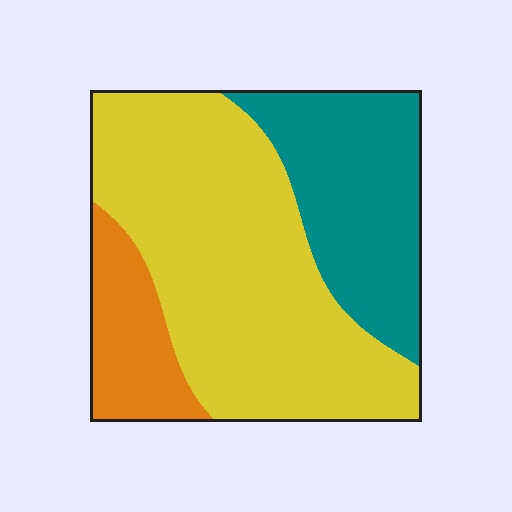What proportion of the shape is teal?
Teal covers 28% of the shape.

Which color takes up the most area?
Yellow, at roughly 55%.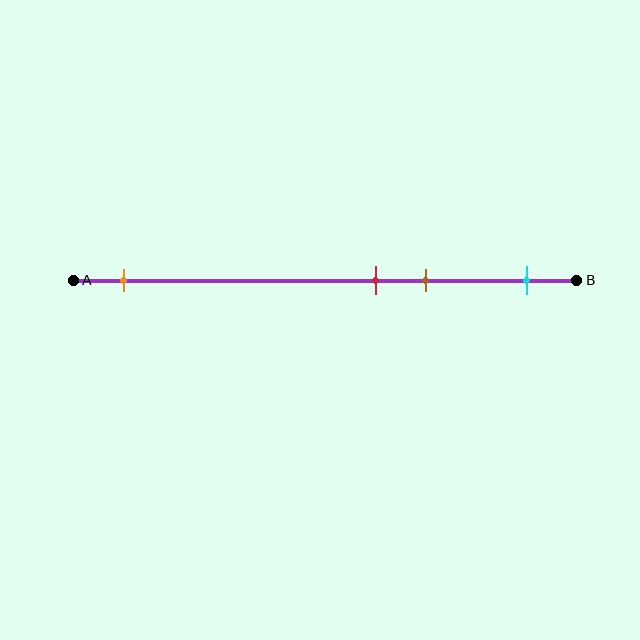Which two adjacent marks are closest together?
The red and brown marks are the closest adjacent pair.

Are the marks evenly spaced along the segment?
No, the marks are not evenly spaced.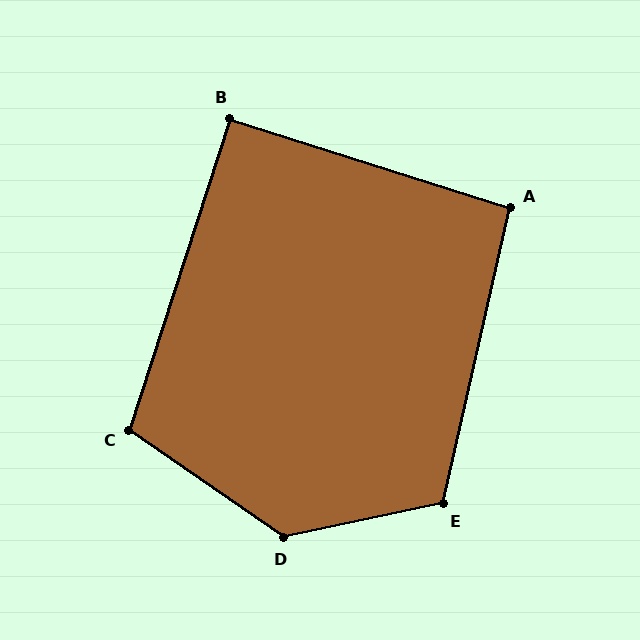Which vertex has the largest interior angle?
D, at approximately 133 degrees.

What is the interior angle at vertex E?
Approximately 115 degrees (obtuse).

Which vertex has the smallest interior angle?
B, at approximately 90 degrees.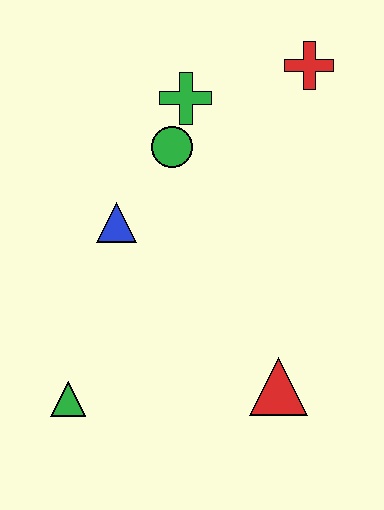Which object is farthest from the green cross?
The green triangle is farthest from the green cross.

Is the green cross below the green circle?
No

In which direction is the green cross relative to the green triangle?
The green cross is above the green triangle.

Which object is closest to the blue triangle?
The green circle is closest to the blue triangle.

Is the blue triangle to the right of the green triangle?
Yes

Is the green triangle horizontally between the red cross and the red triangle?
No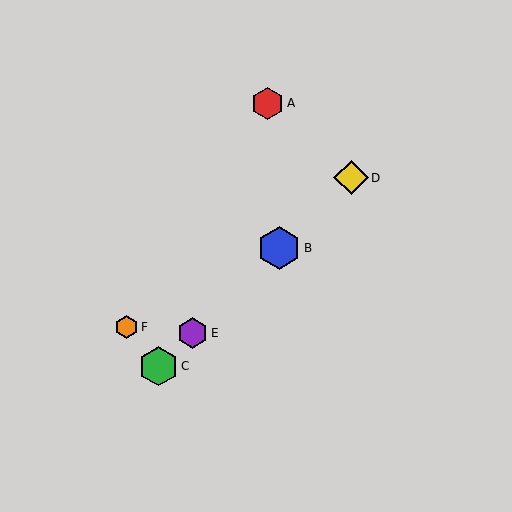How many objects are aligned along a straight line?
4 objects (B, C, D, E) are aligned along a straight line.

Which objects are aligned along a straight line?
Objects B, C, D, E are aligned along a straight line.